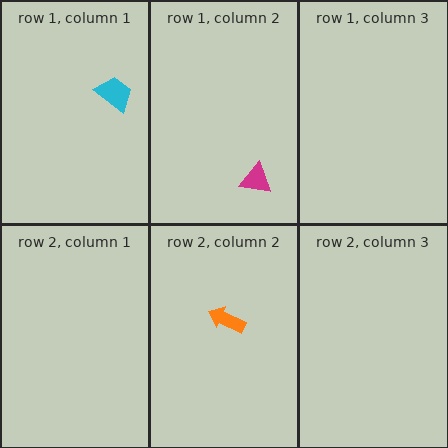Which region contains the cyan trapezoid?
The row 1, column 1 region.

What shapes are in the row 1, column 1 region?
The cyan trapezoid.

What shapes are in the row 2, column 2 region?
The orange arrow.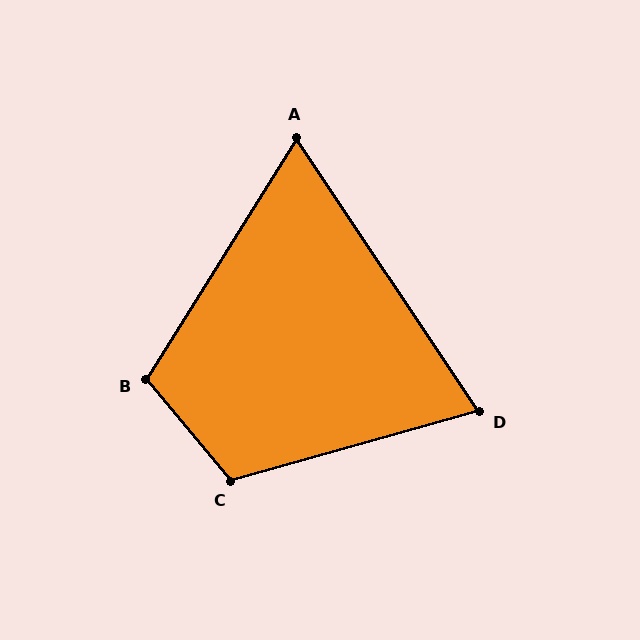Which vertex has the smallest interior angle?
A, at approximately 66 degrees.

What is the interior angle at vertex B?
Approximately 108 degrees (obtuse).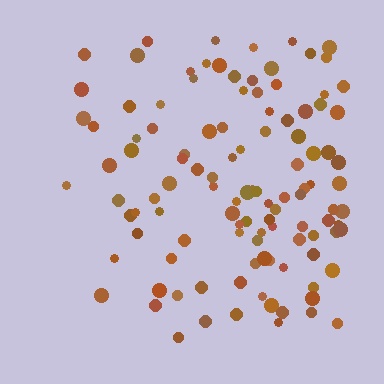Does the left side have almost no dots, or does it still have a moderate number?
Still a moderate number, just noticeably fewer than the right.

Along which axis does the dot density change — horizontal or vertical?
Horizontal.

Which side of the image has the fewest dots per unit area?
The left.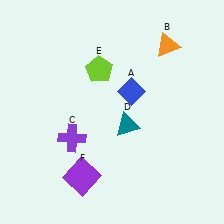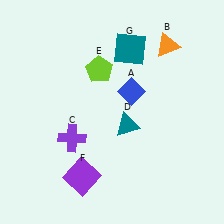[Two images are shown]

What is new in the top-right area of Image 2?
A teal square (G) was added in the top-right area of Image 2.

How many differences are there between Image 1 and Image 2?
There is 1 difference between the two images.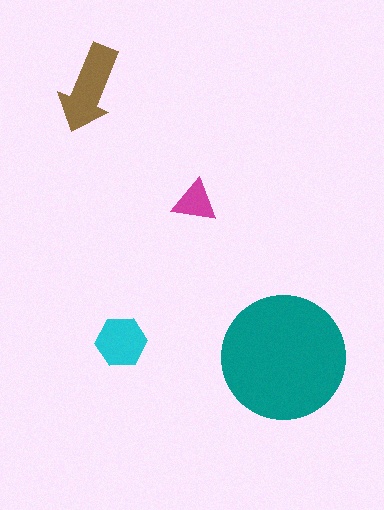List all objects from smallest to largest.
The magenta triangle, the cyan hexagon, the brown arrow, the teal circle.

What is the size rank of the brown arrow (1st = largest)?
2nd.